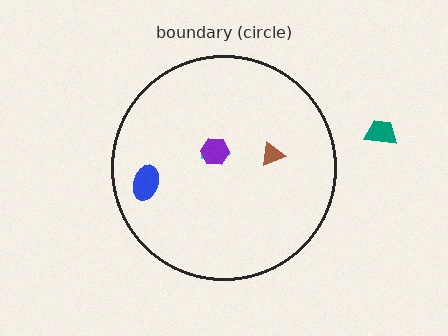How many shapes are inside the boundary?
4 inside, 1 outside.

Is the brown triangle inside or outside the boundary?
Inside.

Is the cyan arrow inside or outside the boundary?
Inside.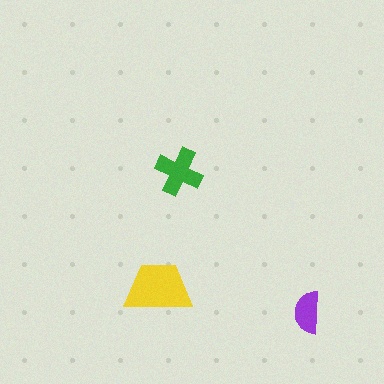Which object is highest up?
The green cross is topmost.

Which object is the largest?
The yellow trapezoid.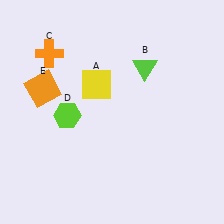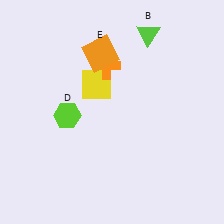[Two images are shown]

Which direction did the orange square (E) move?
The orange square (E) moved right.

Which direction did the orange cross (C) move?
The orange cross (C) moved right.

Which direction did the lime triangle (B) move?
The lime triangle (B) moved up.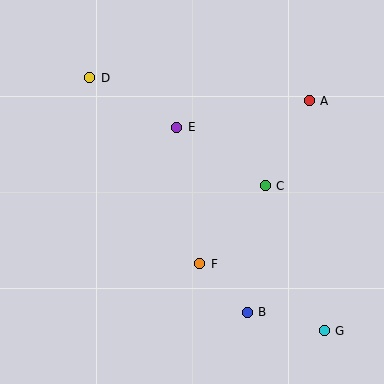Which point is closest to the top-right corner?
Point A is closest to the top-right corner.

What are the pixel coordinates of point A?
Point A is at (309, 101).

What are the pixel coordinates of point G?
Point G is at (324, 331).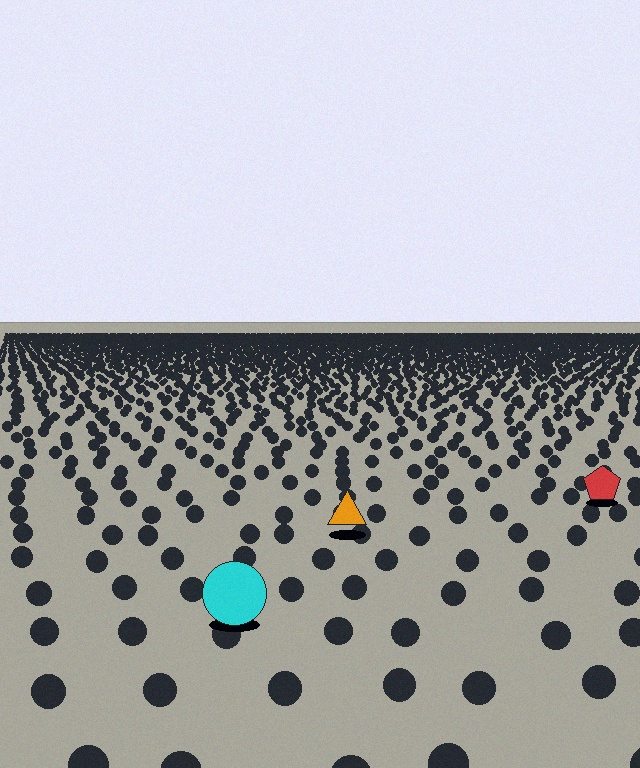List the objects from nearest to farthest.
From nearest to farthest: the cyan circle, the orange triangle, the red pentagon.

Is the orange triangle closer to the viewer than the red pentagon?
Yes. The orange triangle is closer — you can tell from the texture gradient: the ground texture is coarser near it.